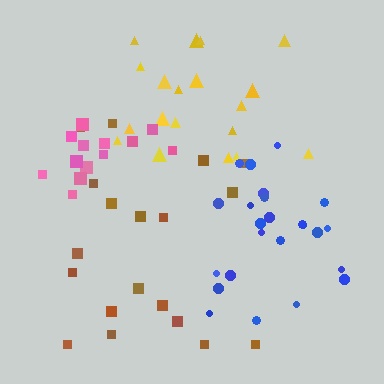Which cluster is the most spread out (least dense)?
Brown.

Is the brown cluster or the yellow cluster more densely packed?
Yellow.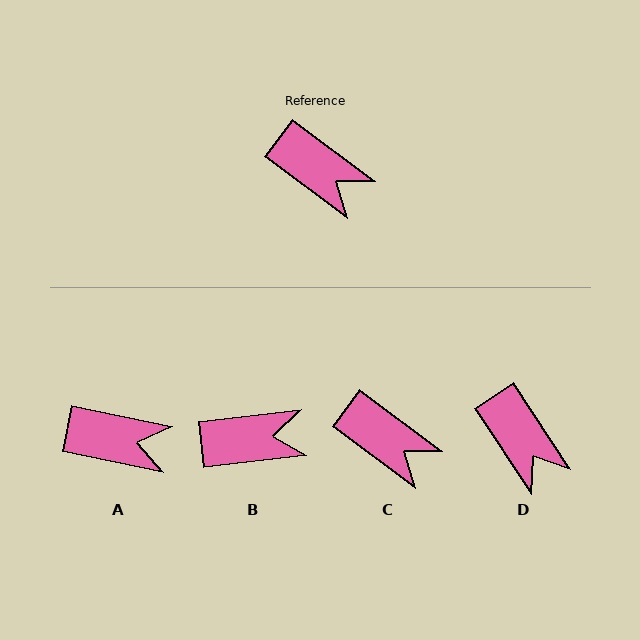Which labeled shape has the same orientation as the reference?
C.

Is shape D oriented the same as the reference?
No, it is off by about 20 degrees.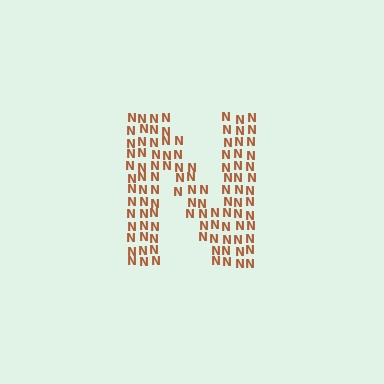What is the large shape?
The large shape is the letter N.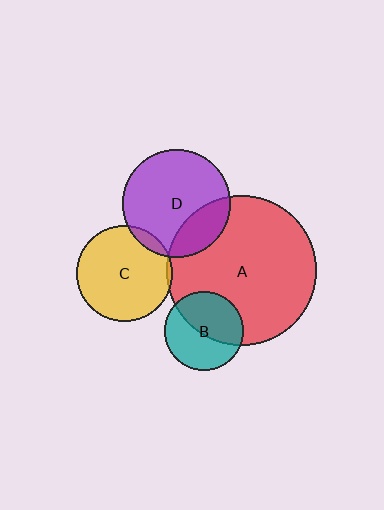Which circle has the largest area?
Circle A (red).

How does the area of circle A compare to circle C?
Approximately 2.4 times.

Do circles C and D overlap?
Yes.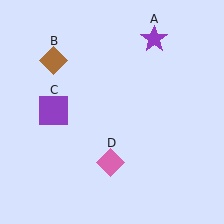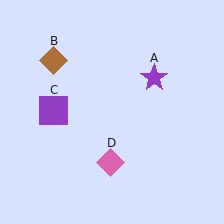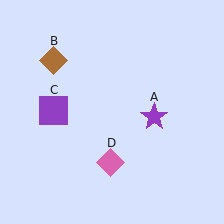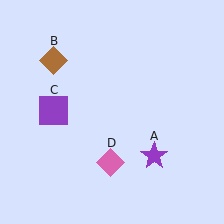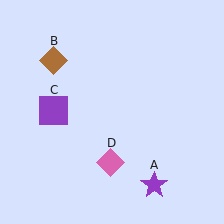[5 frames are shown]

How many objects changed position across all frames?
1 object changed position: purple star (object A).